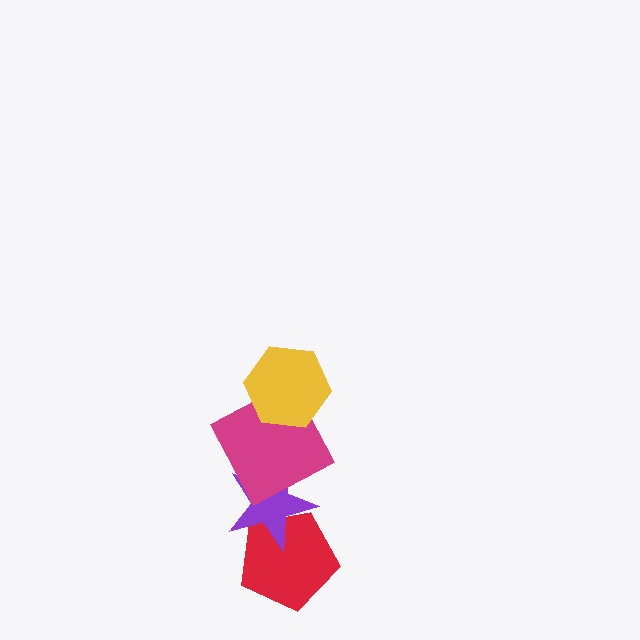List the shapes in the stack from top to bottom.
From top to bottom: the yellow hexagon, the magenta square, the purple star, the red pentagon.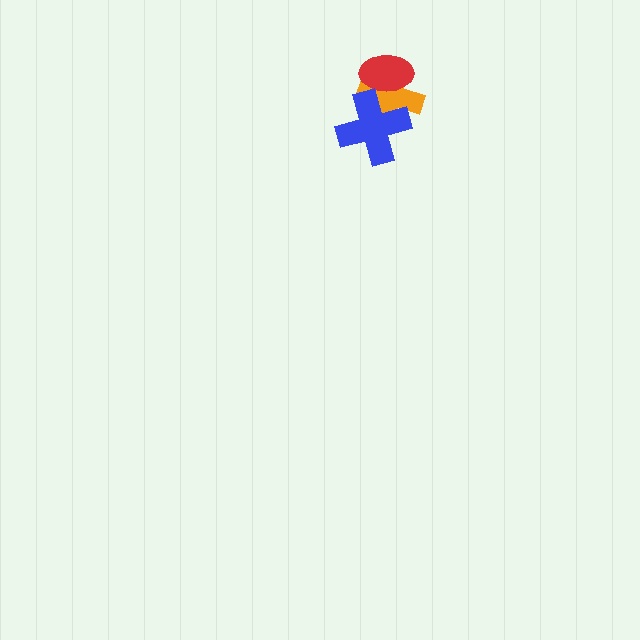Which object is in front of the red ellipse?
The blue cross is in front of the red ellipse.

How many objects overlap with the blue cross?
2 objects overlap with the blue cross.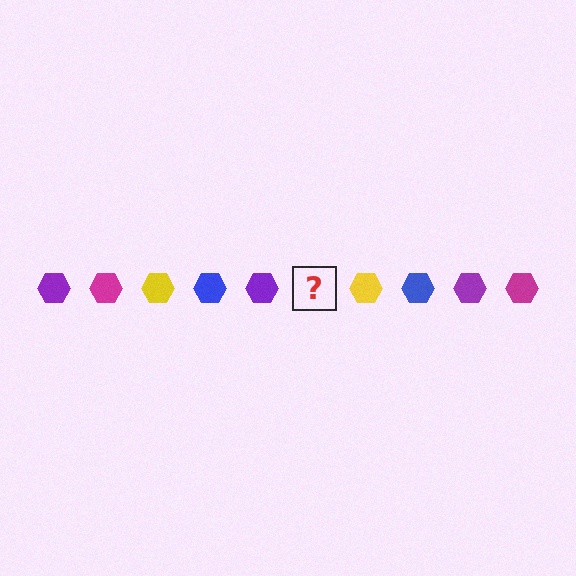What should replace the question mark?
The question mark should be replaced with a magenta hexagon.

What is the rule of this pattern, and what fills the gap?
The rule is that the pattern cycles through purple, magenta, yellow, blue hexagons. The gap should be filled with a magenta hexagon.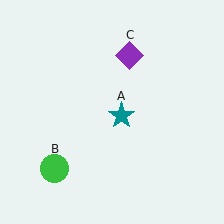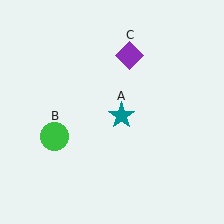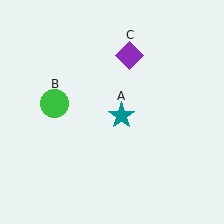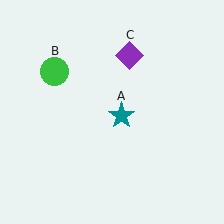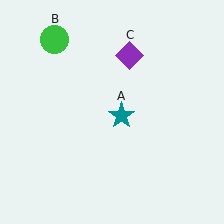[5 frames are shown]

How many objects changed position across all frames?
1 object changed position: green circle (object B).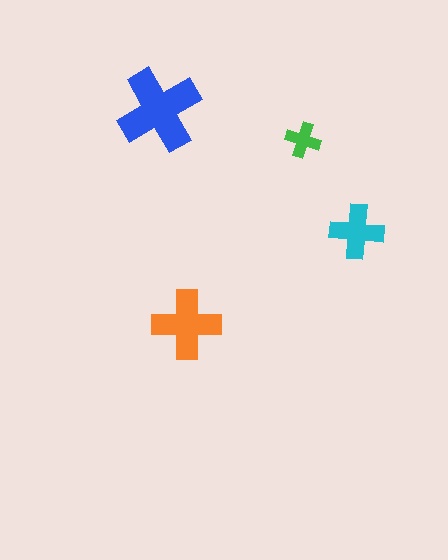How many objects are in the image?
There are 4 objects in the image.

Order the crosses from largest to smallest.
the blue one, the orange one, the cyan one, the green one.